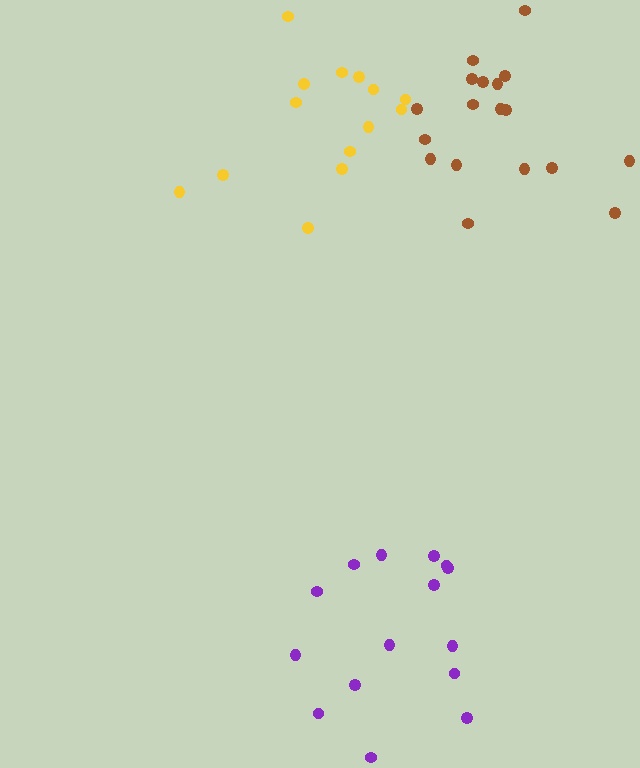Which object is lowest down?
The purple cluster is bottommost.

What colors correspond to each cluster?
The clusters are colored: brown, yellow, purple.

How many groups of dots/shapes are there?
There are 3 groups.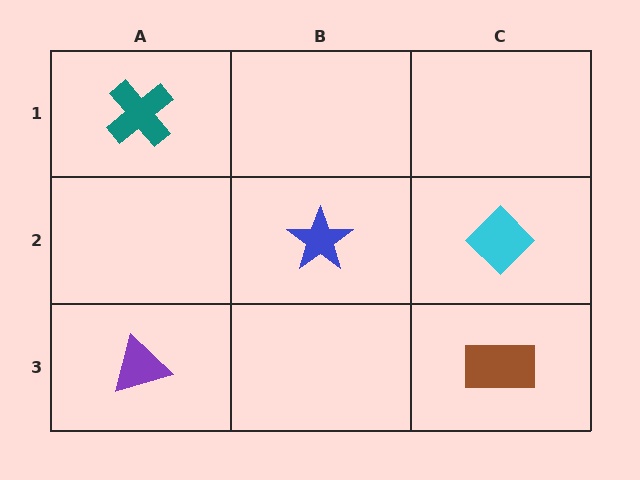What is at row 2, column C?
A cyan diamond.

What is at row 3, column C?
A brown rectangle.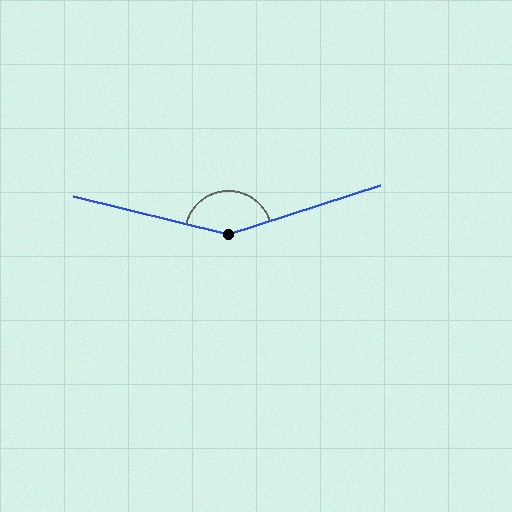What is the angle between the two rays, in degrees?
Approximately 148 degrees.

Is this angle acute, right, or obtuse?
It is obtuse.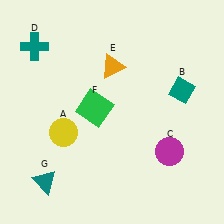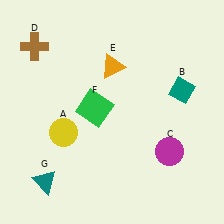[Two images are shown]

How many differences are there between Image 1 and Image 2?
There is 1 difference between the two images.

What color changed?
The cross (D) changed from teal in Image 1 to brown in Image 2.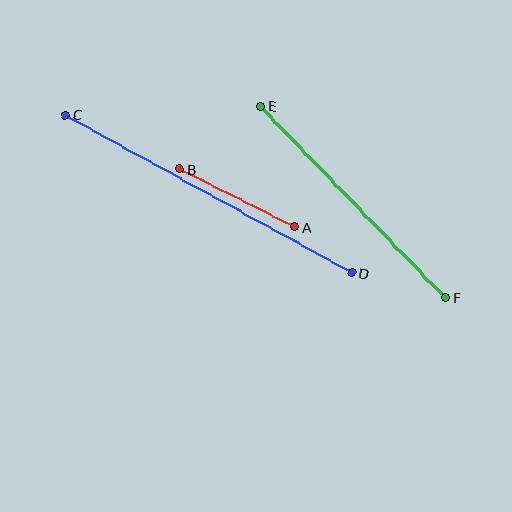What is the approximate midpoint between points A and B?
The midpoint is at approximately (237, 198) pixels.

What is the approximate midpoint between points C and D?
The midpoint is at approximately (209, 194) pixels.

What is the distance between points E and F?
The distance is approximately 266 pixels.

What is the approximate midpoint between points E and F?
The midpoint is at approximately (353, 202) pixels.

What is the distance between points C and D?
The distance is approximately 327 pixels.